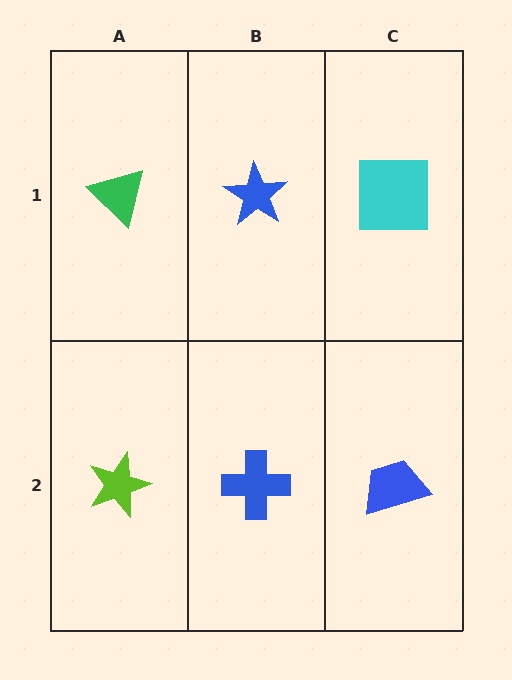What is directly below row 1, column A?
A lime star.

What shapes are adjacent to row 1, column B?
A blue cross (row 2, column B), a green triangle (row 1, column A), a cyan square (row 1, column C).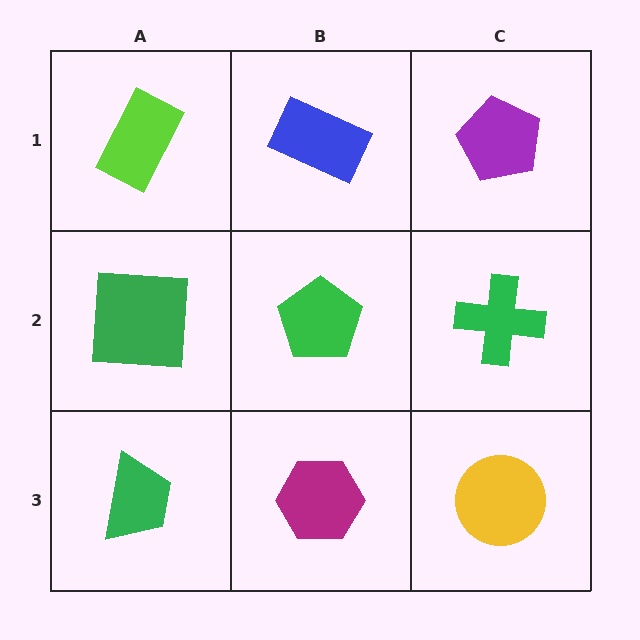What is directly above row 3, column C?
A green cross.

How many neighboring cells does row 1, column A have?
2.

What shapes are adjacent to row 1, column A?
A green square (row 2, column A), a blue rectangle (row 1, column B).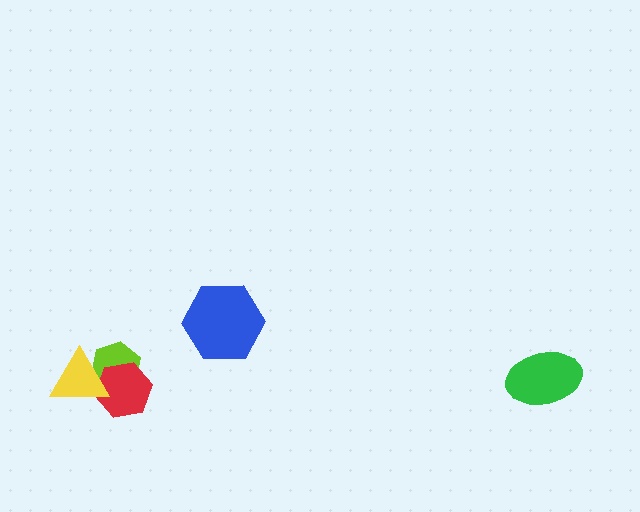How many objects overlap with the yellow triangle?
2 objects overlap with the yellow triangle.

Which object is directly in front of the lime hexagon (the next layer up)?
The red hexagon is directly in front of the lime hexagon.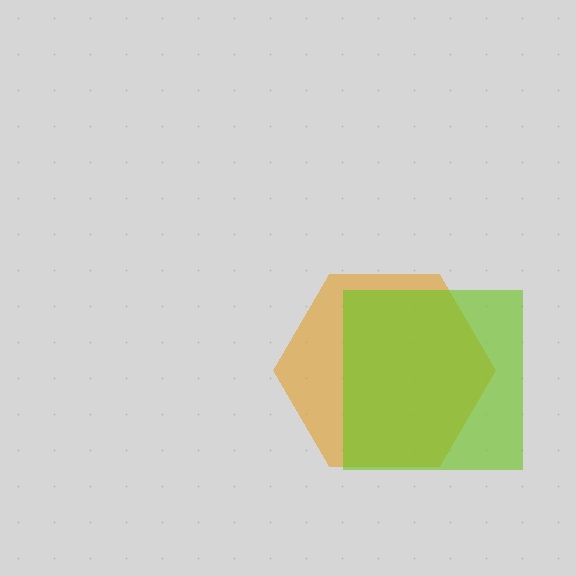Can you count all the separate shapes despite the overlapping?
Yes, there are 2 separate shapes.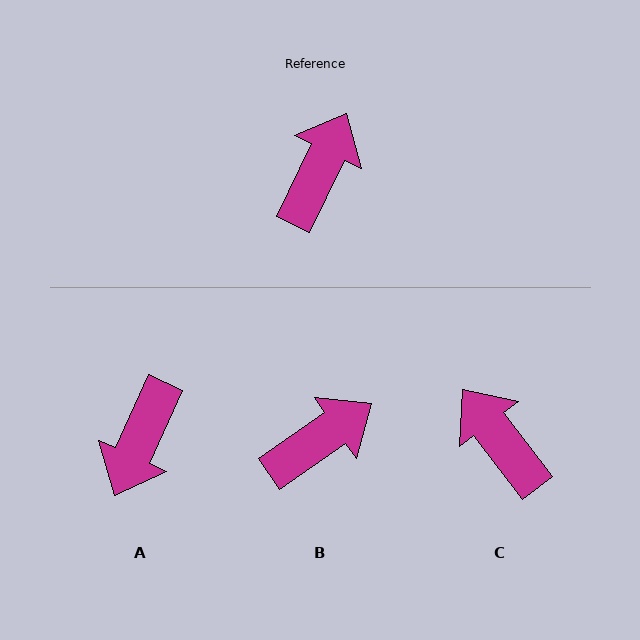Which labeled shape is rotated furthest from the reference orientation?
A, about 179 degrees away.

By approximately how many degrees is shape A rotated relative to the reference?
Approximately 179 degrees clockwise.